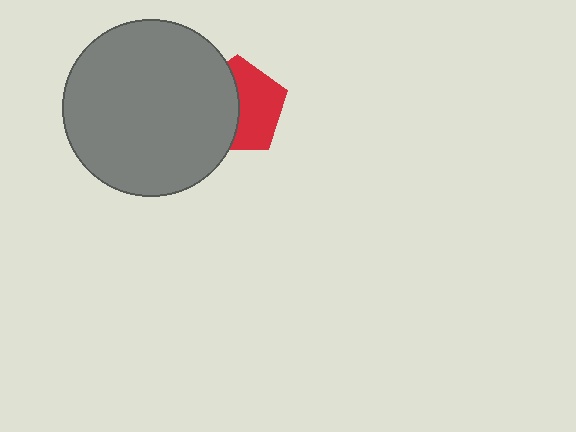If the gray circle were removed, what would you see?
You would see the complete red pentagon.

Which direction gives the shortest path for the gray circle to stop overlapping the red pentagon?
Moving left gives the shortest separation.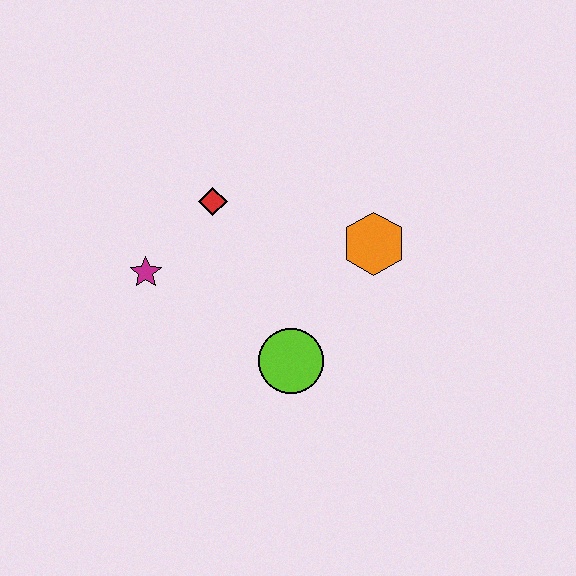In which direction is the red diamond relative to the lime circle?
The red diamond is above the lime circle.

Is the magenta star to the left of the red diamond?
Yes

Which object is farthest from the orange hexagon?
The magenta star is farthest from the orange hexagon.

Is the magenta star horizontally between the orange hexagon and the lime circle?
No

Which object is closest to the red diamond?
The magenta star is closest to the red diamond.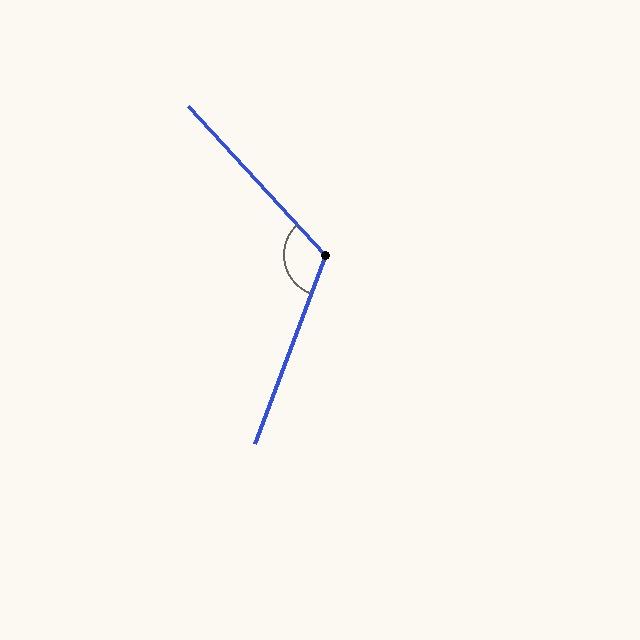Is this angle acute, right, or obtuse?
It is obtuse.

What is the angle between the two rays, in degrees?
Approximately 117 degrees.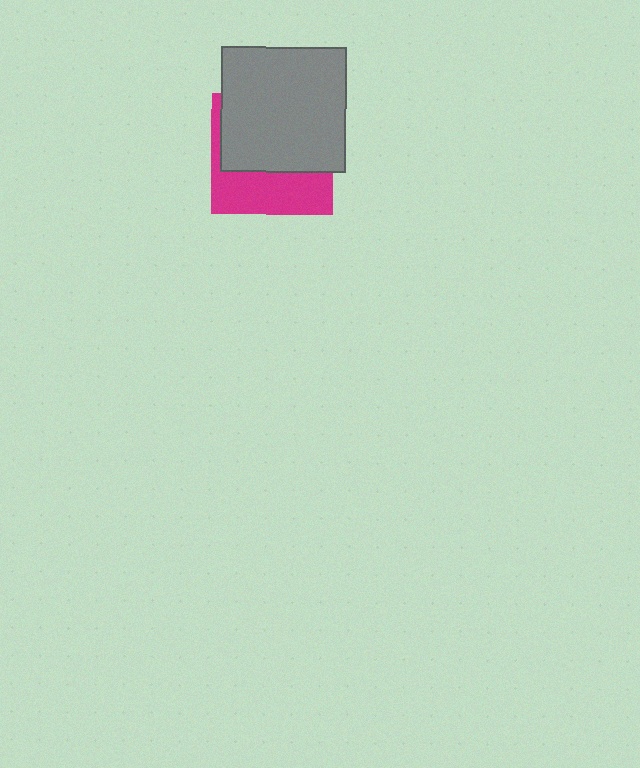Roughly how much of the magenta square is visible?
A small part of it is visible (roughly 39%).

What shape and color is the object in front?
The object in front is a gray square.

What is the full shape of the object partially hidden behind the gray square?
The partially hidden object is a magenta square.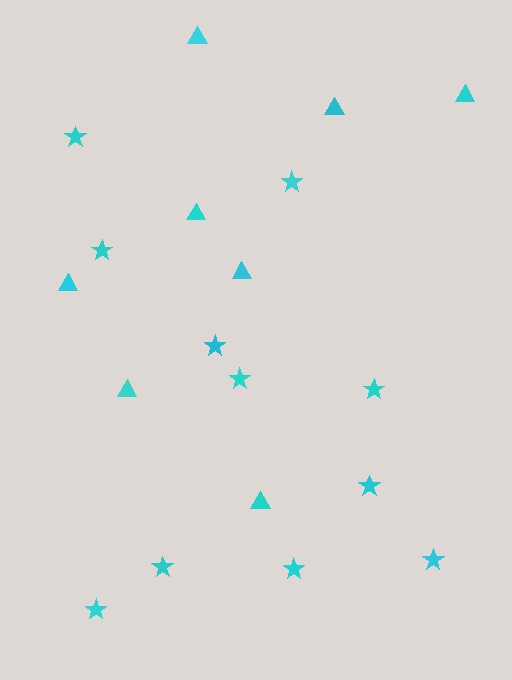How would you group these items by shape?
There are 2 groups: one group of stars (11) and one group of triangles (8).